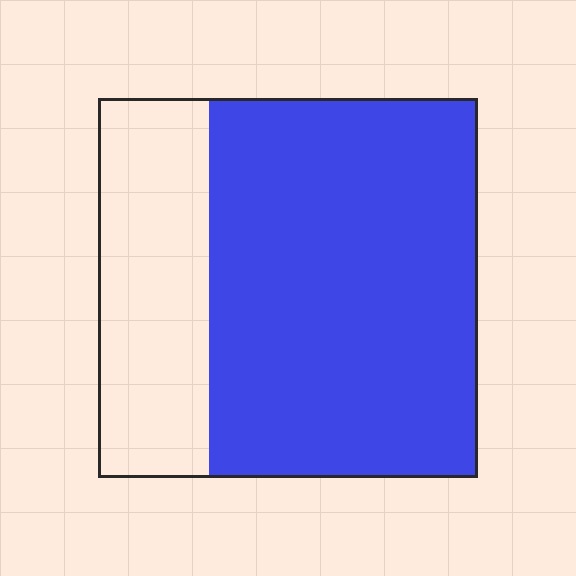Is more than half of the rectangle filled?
Yes.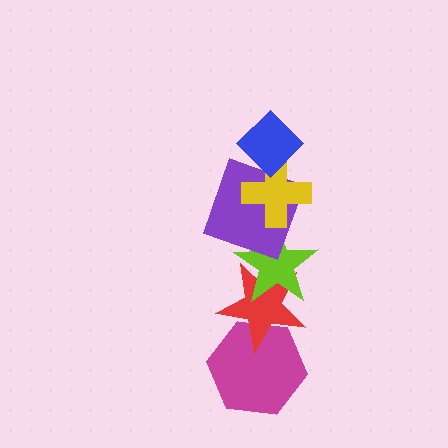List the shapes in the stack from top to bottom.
From top to bottom: the blue diamond, the yellow cross, the purple square, the lime star, the red star, the magenta hexagon.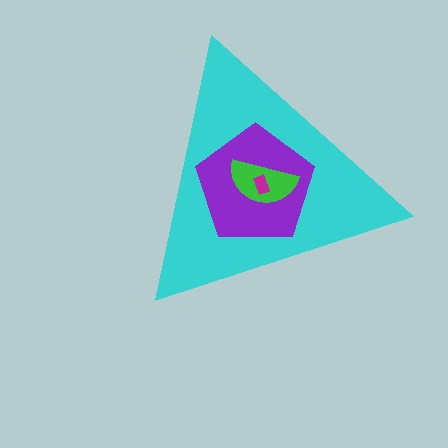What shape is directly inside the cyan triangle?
The purple pentagon.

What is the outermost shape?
The cyan triangle.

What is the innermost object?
The magenta rectangle.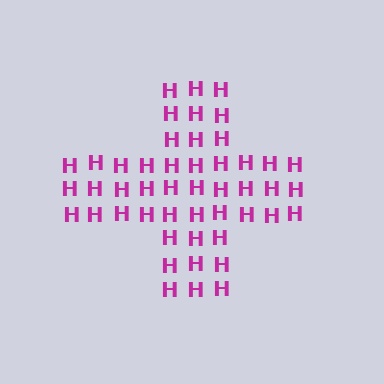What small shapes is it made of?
It is made of small letter H's.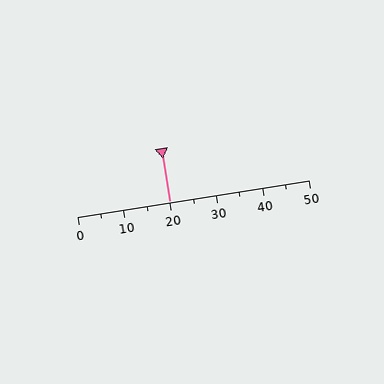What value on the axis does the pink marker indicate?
The marker indicates approximately 20.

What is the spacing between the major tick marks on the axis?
The major ticks are spaced 10 apart.